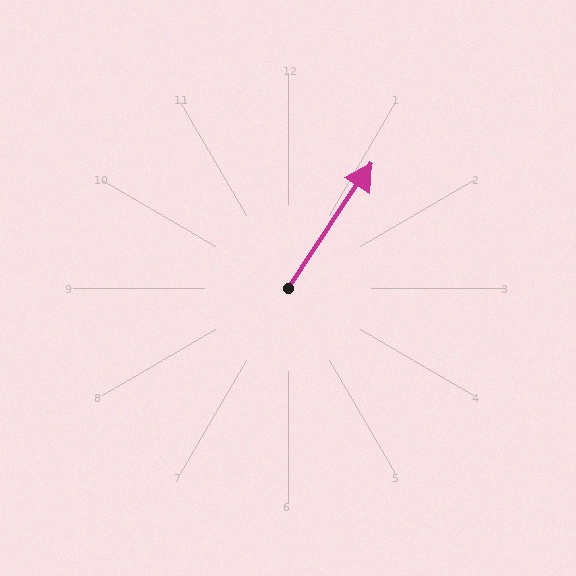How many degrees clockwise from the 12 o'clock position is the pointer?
Approximately 34 degrees.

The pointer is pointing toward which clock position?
Roughly 1 o'clock.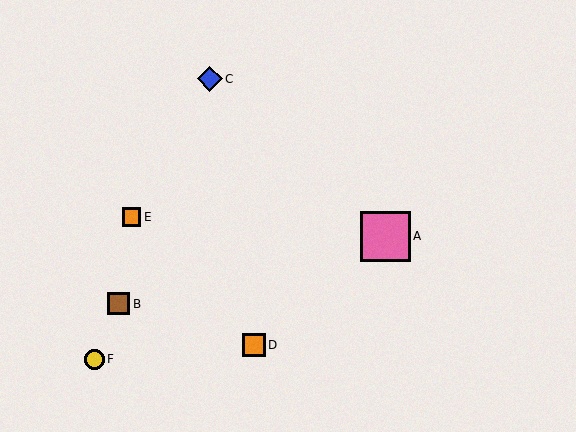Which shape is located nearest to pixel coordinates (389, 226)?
The pink square (labeled A) at (385, 236) is nearest to that location.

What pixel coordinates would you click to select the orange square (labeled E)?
Click at (132, 217) to select the orange square E.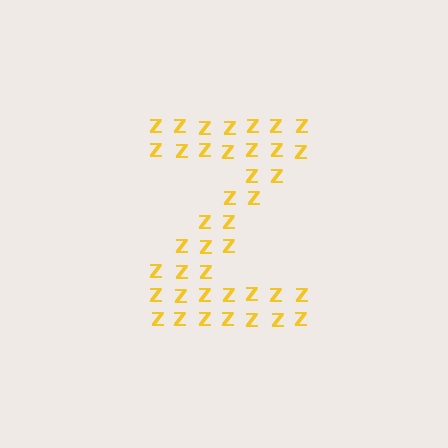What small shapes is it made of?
It is made of small letter Z's.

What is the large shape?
The large shape is the letter Z.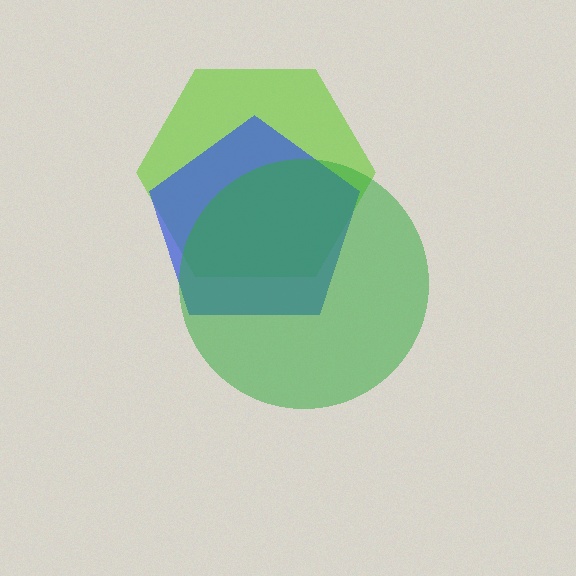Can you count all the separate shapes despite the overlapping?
Yes, there are 3 separate shapes.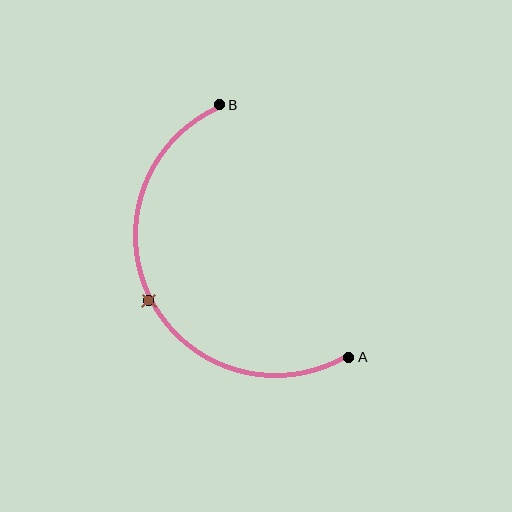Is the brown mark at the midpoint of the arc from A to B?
Yes. The brown mark lies on the arc at equal arc-length from both A and B — it is the arc midpoint.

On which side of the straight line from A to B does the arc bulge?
The arc bulges to the left of the straight line connecting A and B.